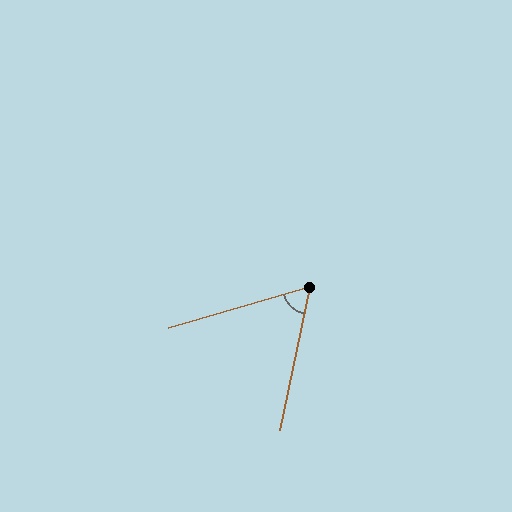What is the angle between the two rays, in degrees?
Approximately 62 degrees.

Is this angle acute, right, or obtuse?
It is acute.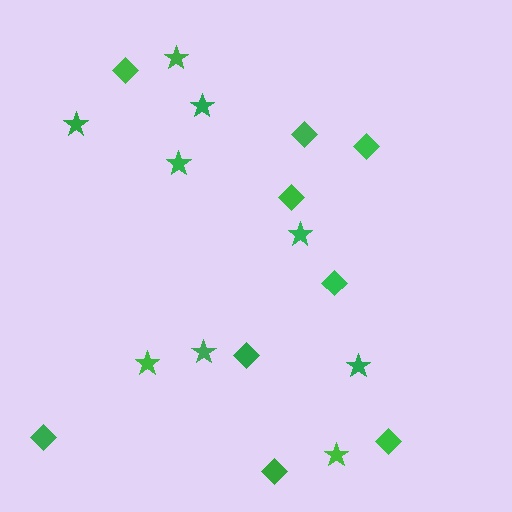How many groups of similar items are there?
There are 2 groups: one group of diamonds (9) and one group of stars (9).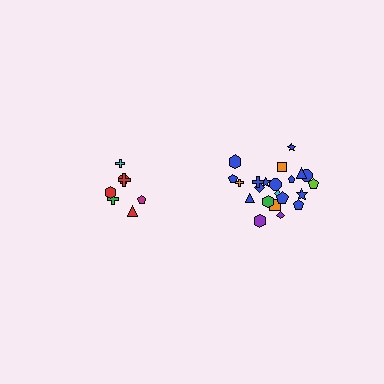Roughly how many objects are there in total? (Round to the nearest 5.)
Roughly 30 objects in total.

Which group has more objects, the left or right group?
The right group.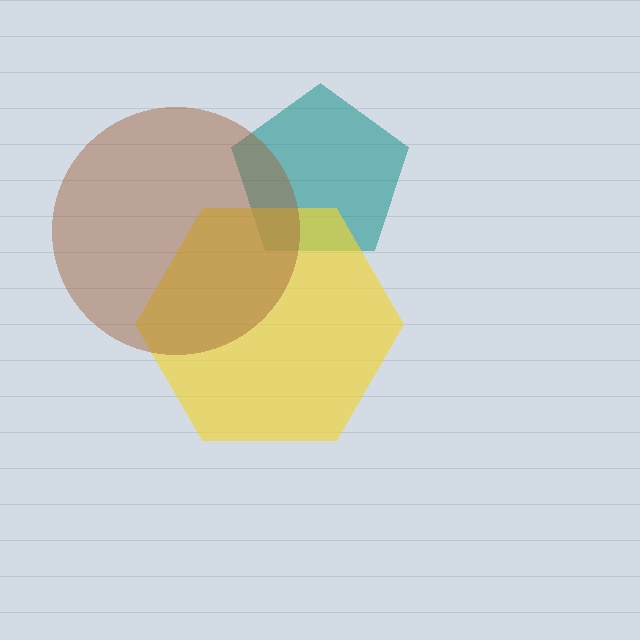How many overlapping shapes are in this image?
There are 3 overlapping shapes in the image.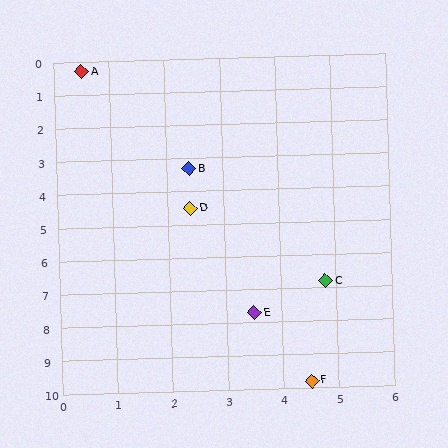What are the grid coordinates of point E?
Point E is at approximately (3.5, 7.7).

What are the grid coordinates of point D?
Point D is at approximately (2.4, 4.5).